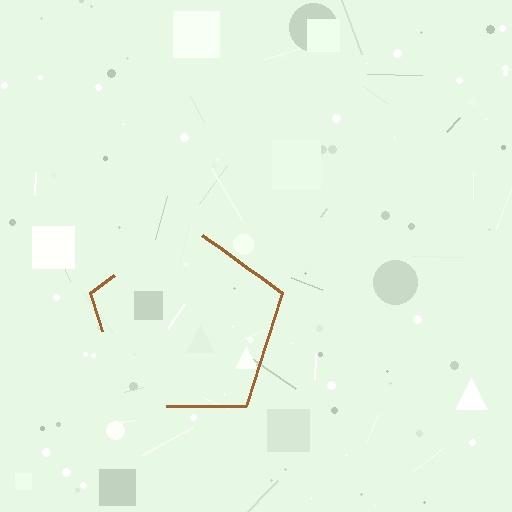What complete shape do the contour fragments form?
The contour fragments form a pentagon.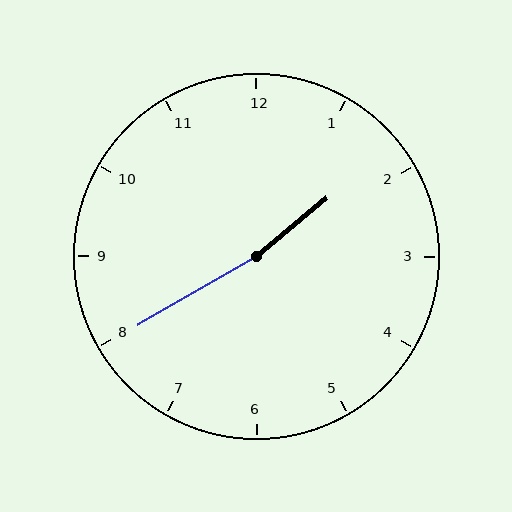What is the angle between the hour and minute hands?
Approximately 170 degrees.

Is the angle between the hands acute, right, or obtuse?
It is obtuse.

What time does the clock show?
1:40.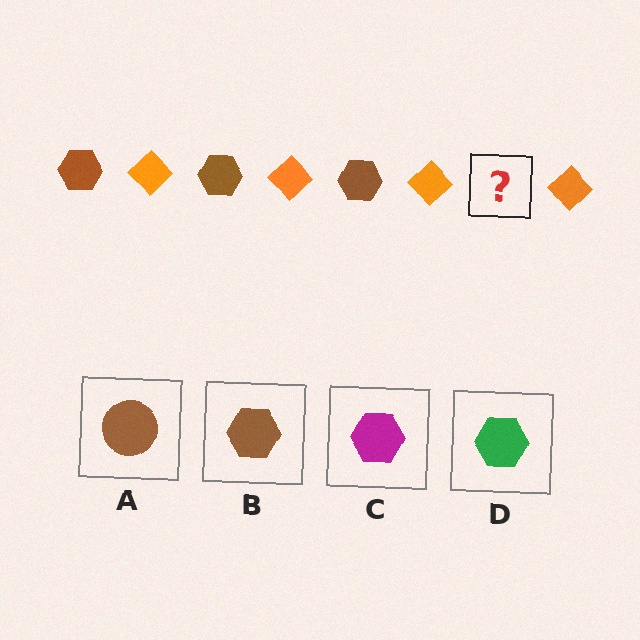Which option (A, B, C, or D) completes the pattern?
B.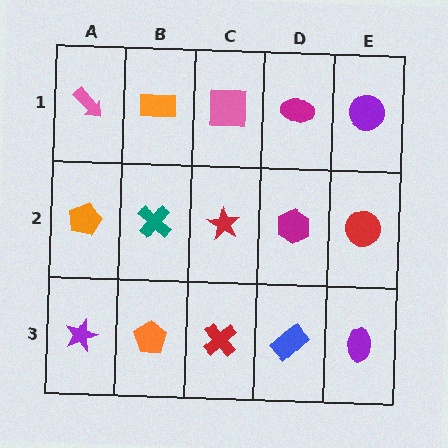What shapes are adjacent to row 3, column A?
An orange pentagon (row 2, column A), an orange pentagon (row 3, column B).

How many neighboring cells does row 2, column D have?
4.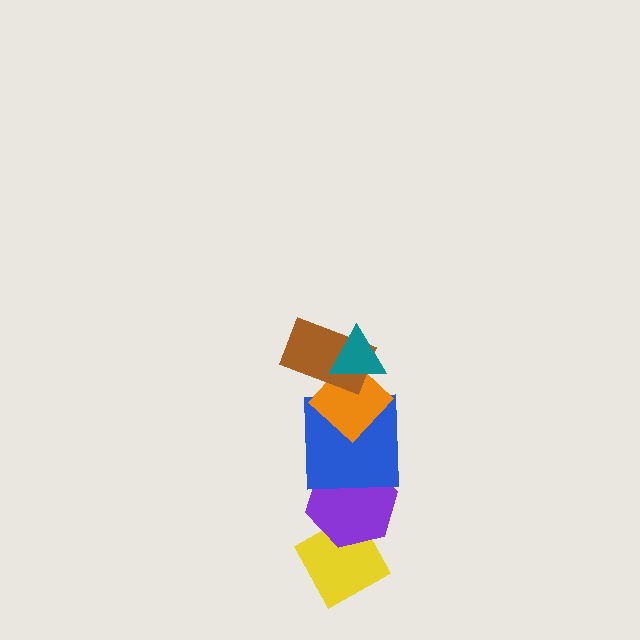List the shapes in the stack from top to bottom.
From top to bottom: the teal triangle, the brown rectangle, the orange diamond, the blue square, the purple hexagon, the yellow diamond.